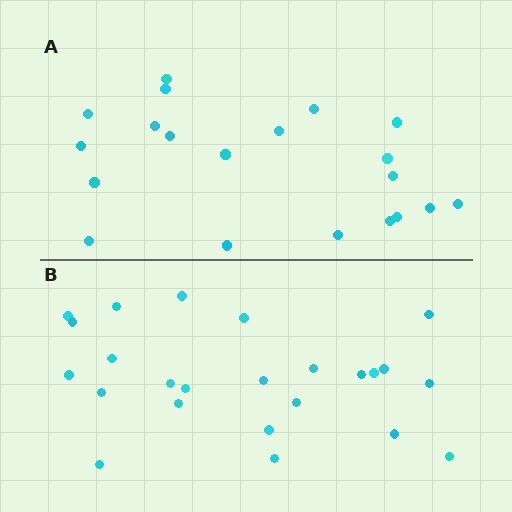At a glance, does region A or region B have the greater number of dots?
Region B (the bottom region) has more dots.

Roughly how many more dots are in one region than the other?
Region B has about 4 more dots than region A.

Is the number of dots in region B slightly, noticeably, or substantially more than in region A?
Region B has only slightly more — the two regions are fairly close. The ratio is roughly 1.2 to 1.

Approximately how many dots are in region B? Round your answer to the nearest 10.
About 20 dots. (The exact count is 24, which rounds to 20.)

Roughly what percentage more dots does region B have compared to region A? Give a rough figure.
About 20% more.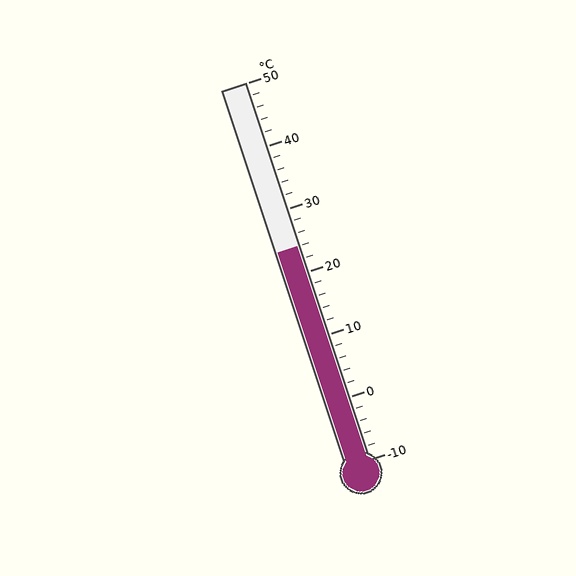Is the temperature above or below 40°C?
The temperature is below 40°C.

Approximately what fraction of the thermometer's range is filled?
The thermometer is filled to approximately 55% of its range.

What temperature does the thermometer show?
The thermometer shows approximately 24°C.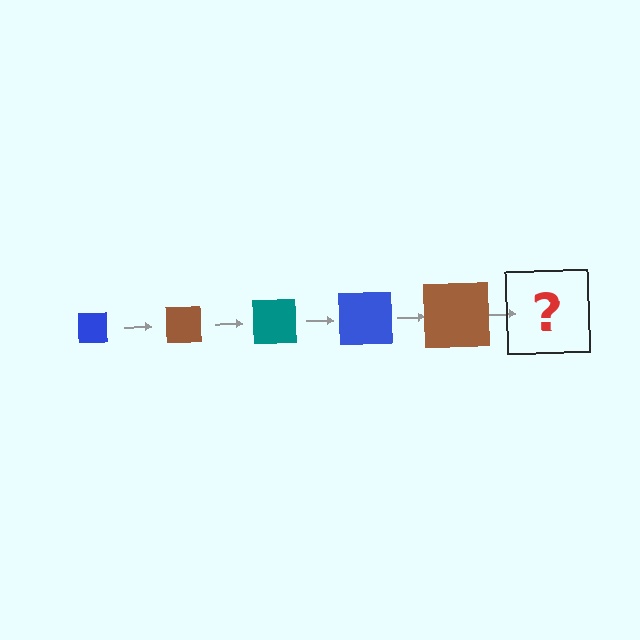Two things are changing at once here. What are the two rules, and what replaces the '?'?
The two rules are that the square grows larger each step and the color cycles through blue, brown, and teal. The '?' should be a teal square, larger than the previous one.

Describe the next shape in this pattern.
It should be a teal square, larger than the previous one.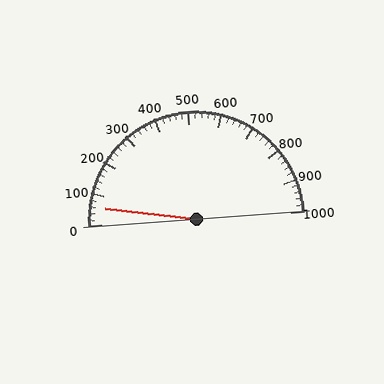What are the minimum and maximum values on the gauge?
The gauge ranges from 0 to 1000.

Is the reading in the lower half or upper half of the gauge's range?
The reading is in the lower half of the range (0 to 1000).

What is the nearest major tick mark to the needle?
The nearest major tick mark is 100.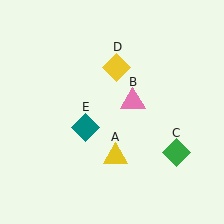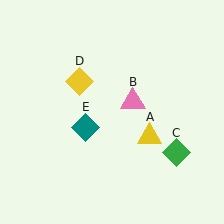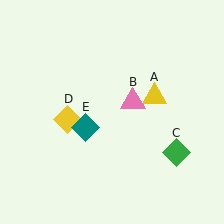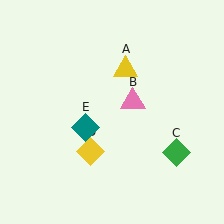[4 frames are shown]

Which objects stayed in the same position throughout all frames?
Pink triangle (object B) and green diamond (object C) and teal diamond (object E) remained stationary.